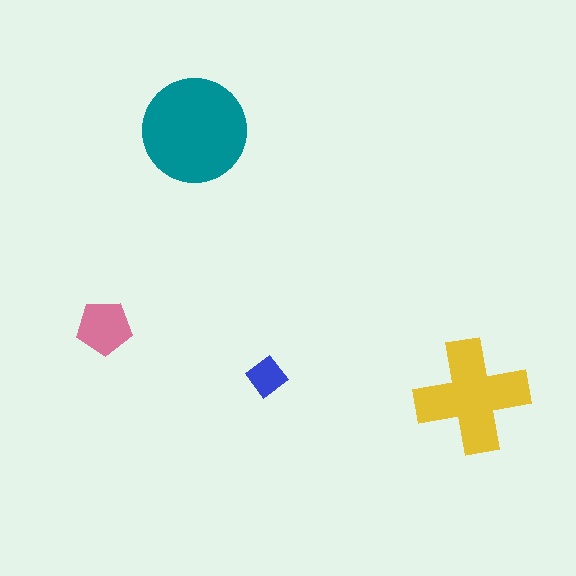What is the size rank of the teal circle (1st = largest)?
1st.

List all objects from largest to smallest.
The teal circle, the yellow cross, the pink pentagon, the blue diamond.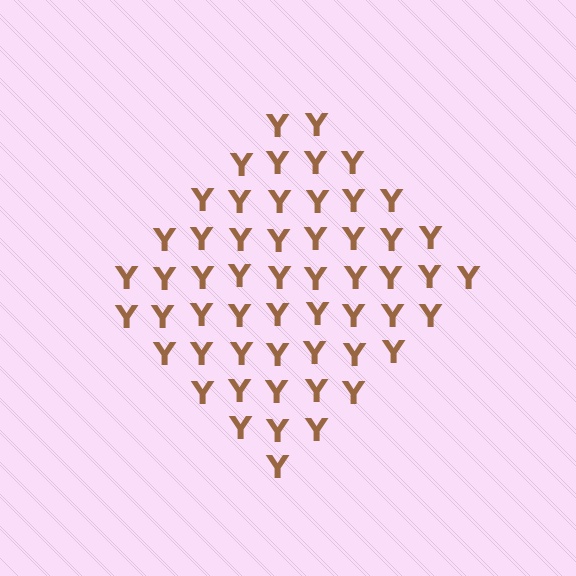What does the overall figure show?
The overall figure shows a diamond.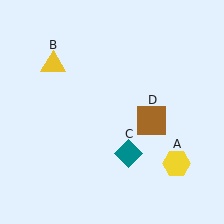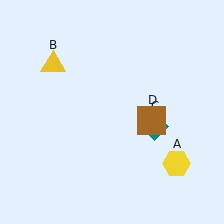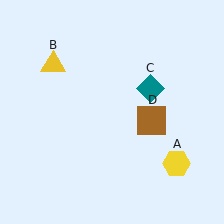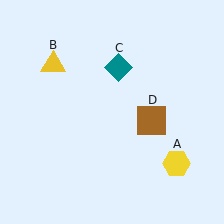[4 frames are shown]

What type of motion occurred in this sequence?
The teal diamond (object C) rotated counterclockwise around the center of the scene.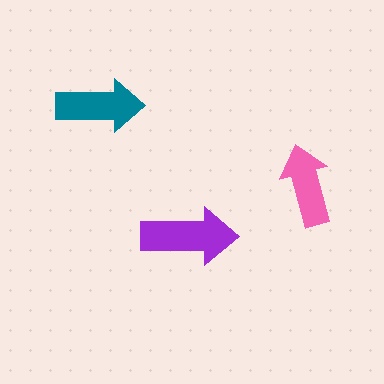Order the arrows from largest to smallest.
the purple one, the teal one, the pink one.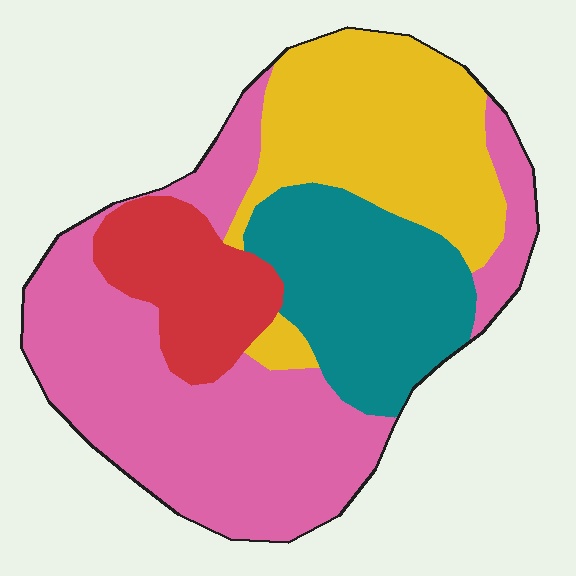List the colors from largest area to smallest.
From largest to smallest: pink, yellow, teal, red.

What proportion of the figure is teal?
Teal takes up about one fifth (1/5) of the figure.